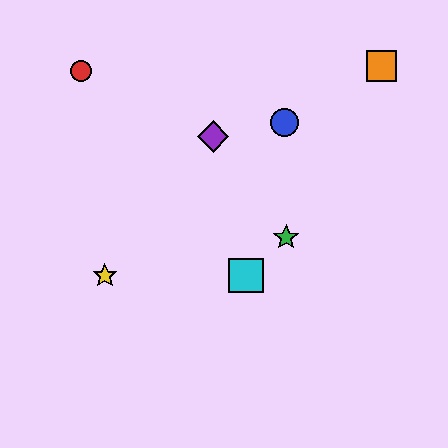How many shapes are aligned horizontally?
2 shapes (the yellow star, the cyan square) are aligned horizontally.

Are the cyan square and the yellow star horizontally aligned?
Yes, both are at y≈276.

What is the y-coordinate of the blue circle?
The blue circle is at y≈122.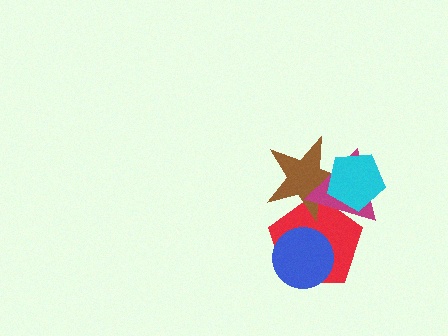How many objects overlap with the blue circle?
1 object overlaps with the blue circle.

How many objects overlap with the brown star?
3 objects overlap with the brown star.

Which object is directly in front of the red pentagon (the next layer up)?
The brown star is directly in front of the red pentagon.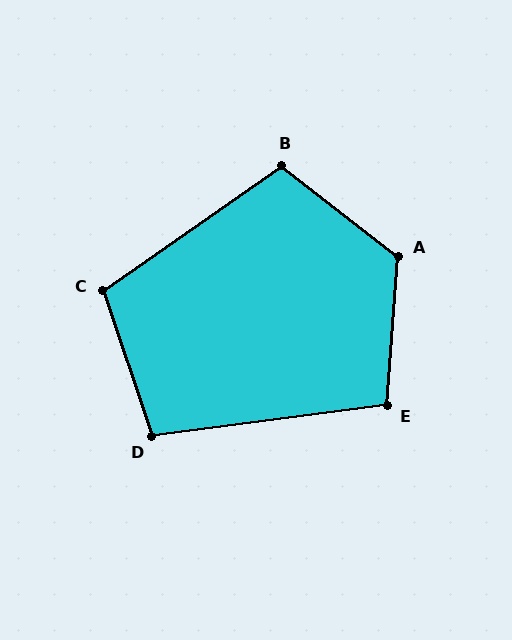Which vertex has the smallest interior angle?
D, at approximately 101 degrees.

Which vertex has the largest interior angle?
A, at approximately 123 degrees.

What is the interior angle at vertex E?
Approximately 102 degrees (obtuse).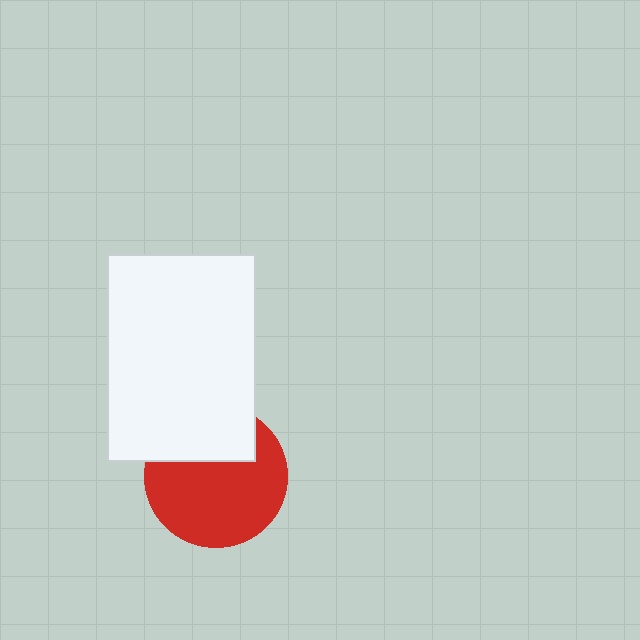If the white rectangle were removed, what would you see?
You would see the complete red circle.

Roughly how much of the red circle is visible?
Most of it is visible (roughly 69%).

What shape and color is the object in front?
The object in front is a white rectangle.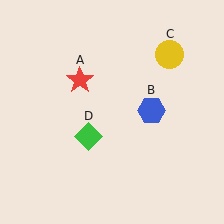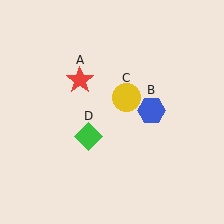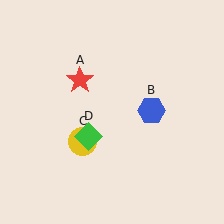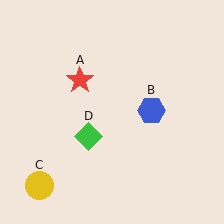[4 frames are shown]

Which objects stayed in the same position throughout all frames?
Red star (object A) and blue hexagon (object B) and green diamond (object D) remained stationary.